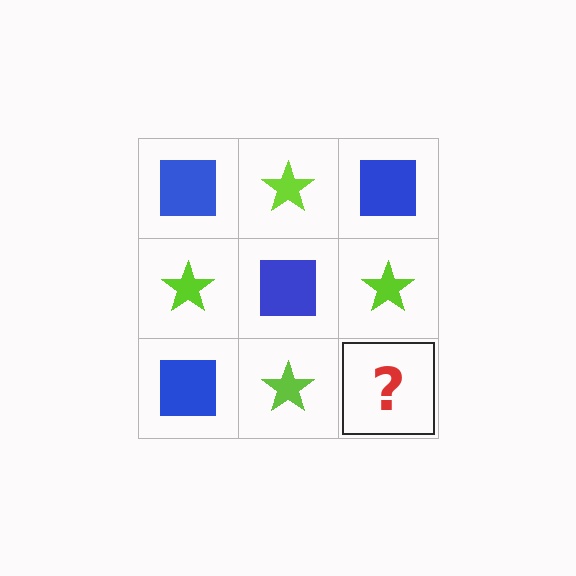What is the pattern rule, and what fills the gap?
The rule is that it alternates blue square and lime star in a checkerboard pattern. The gap should be filled with a blue square.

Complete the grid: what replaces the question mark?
The question mark should be replaced with a blue square.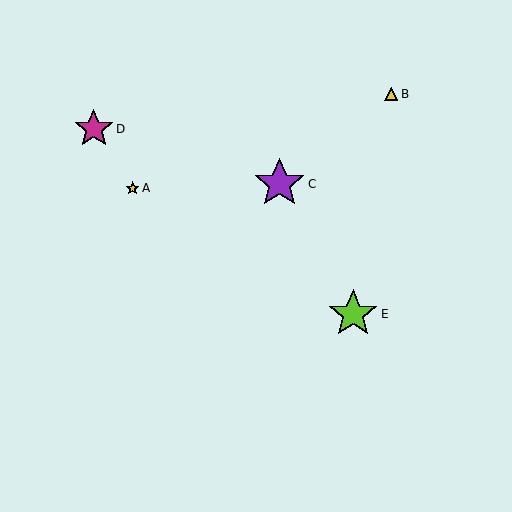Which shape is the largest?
The purple star (labeled C) is the largest.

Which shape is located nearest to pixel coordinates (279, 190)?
The purple star (labeled C) at (280, 184) is nearest to that location.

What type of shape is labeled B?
Shape B is a yellow triangle.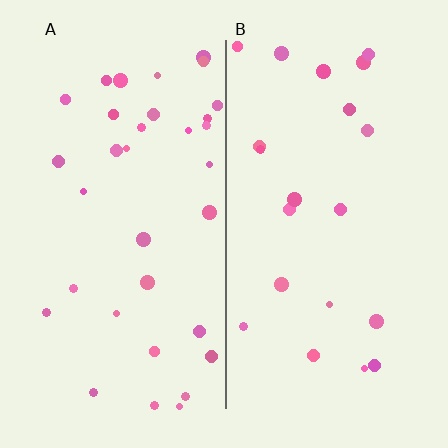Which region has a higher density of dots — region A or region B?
A (the left).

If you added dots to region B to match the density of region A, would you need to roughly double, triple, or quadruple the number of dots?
Approximately double.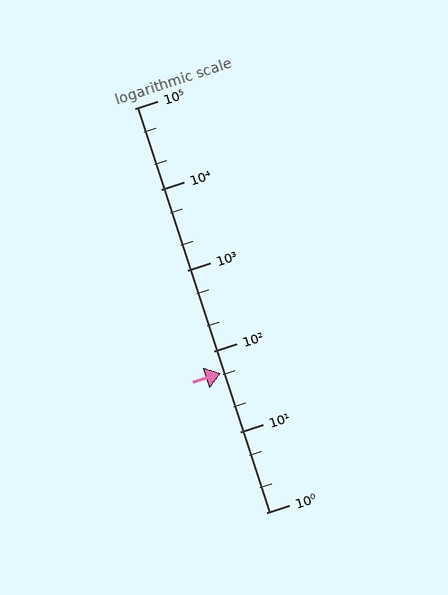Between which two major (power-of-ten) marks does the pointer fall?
The pointer is between 10 and 100.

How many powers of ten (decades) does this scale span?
The scale spans 5 decades, from 1 to 100000.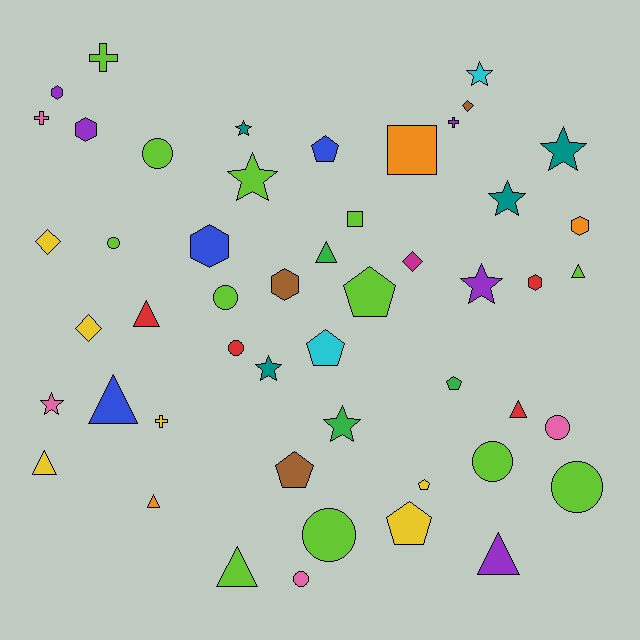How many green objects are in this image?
There are 3 green objects.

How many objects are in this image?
There are 50 objects.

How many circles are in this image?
There are 9 circles.